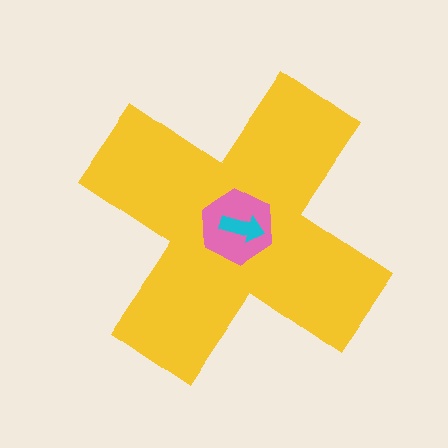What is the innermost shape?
The cyan arrow.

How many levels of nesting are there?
3.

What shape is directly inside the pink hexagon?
The cyan arrow.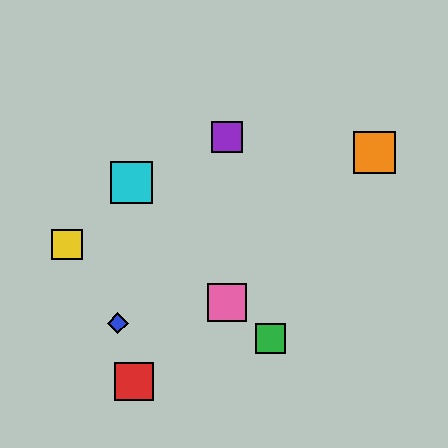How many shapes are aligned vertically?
2 shapes (the purple square, the pink square) are aligned vertically.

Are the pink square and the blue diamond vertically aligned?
No, the pink square is at x≈227 and the blue diamond is at x≈118.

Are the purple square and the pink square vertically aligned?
Yes, both are at x≈227.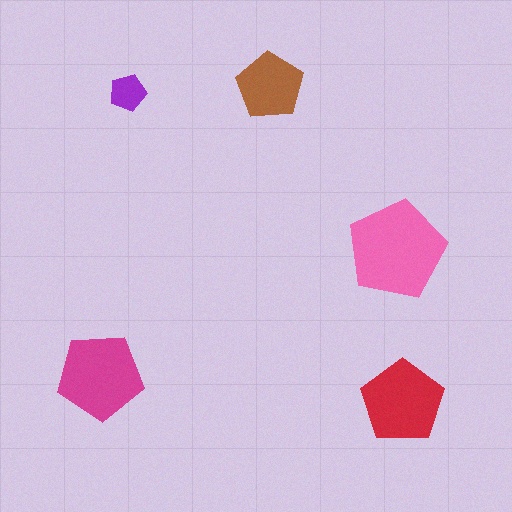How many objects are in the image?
There are 5 objects in the image.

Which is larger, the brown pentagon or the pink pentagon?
The pink one.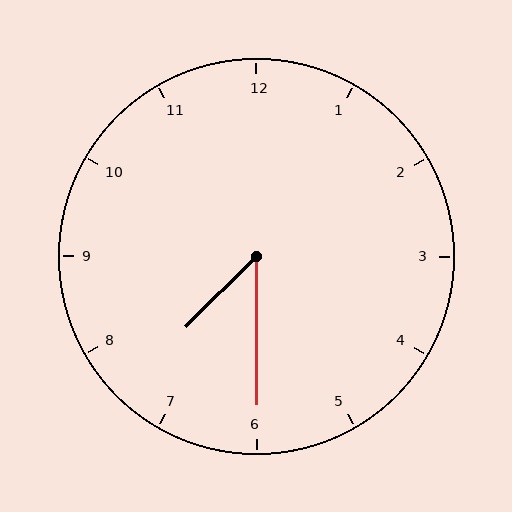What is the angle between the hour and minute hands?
Approximately 45 degrees.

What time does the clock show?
7:30.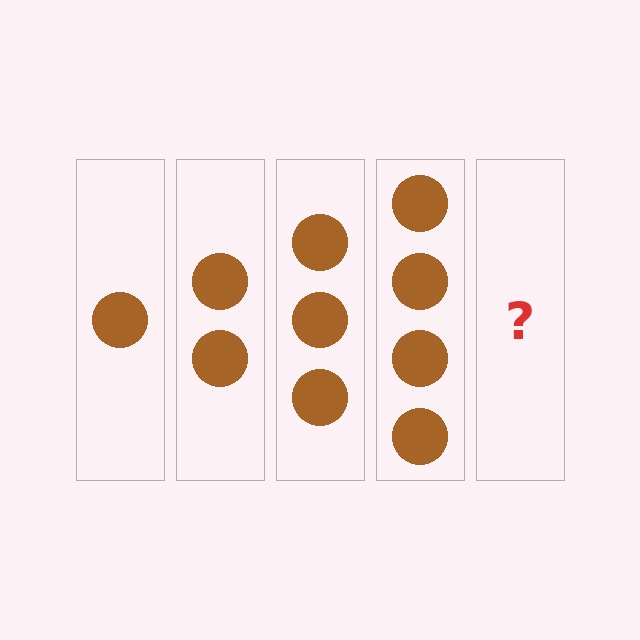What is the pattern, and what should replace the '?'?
The pattern is that each step adds one more circle. The '?' should be 5 circles.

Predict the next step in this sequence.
The next step is 5 circles.